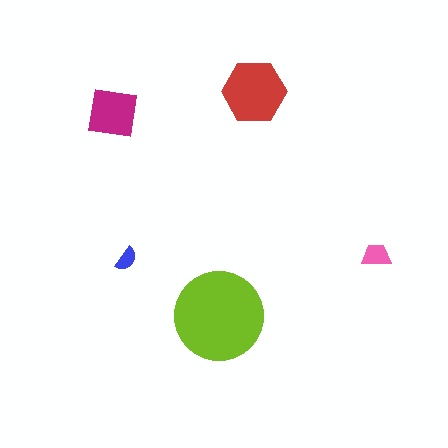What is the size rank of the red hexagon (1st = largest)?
2nd.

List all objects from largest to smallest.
The lime circle, the red hexagon, the magenta square, the pink trapezoid, the blue semicircle.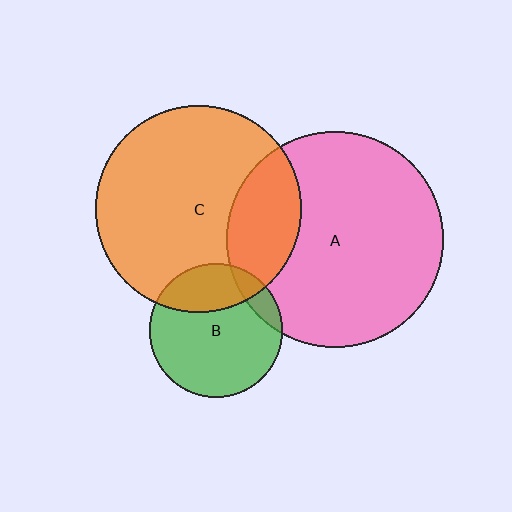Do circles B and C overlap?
Yes.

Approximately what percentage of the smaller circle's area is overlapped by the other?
Approximately 25%.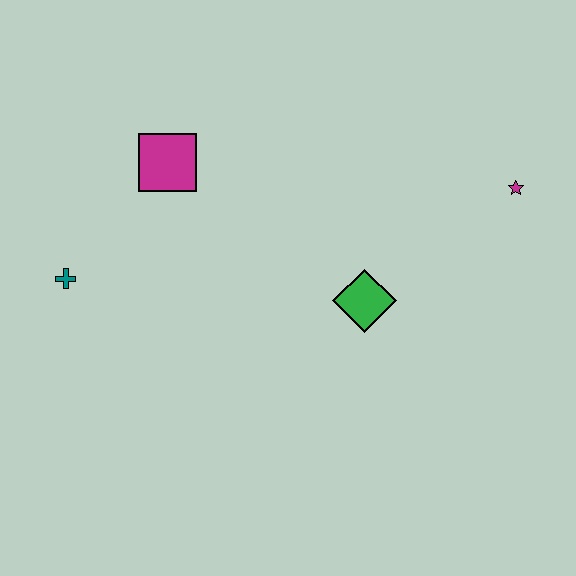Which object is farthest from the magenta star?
The teal cross is farthest from the magenta star.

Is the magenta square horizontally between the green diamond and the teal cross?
Yes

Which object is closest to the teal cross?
The magenta square is closest to the teal cross.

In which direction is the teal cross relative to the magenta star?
The teal cross is to the left of the magenta star.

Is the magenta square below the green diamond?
No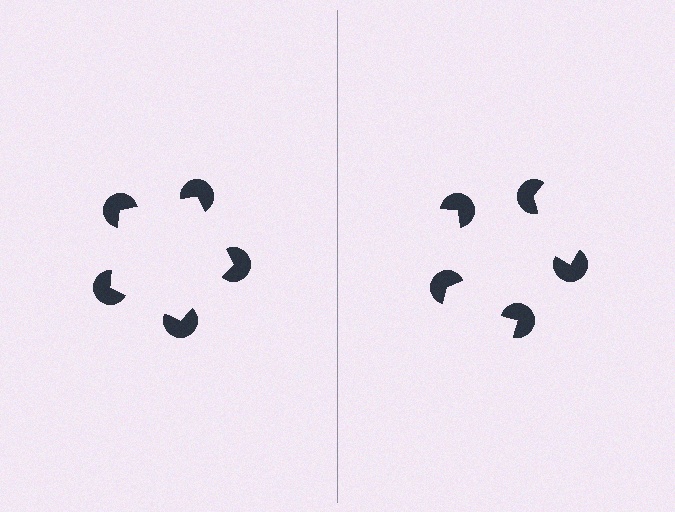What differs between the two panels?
The pac-man discs are positioned identically on both sides; only the wedge orientations differ. On the left they align to a pentagon; on the right they are misaligned.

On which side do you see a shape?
An illusory pentagon appears on the left side. On the right side the wedge cuts are rotated, so no coherent shape forms.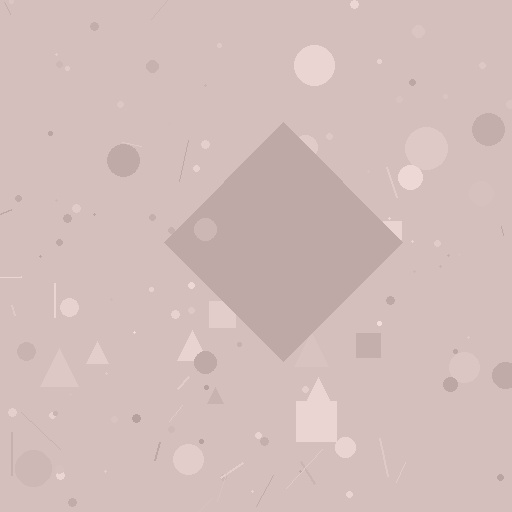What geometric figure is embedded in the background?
A diamond is embedded in the background.